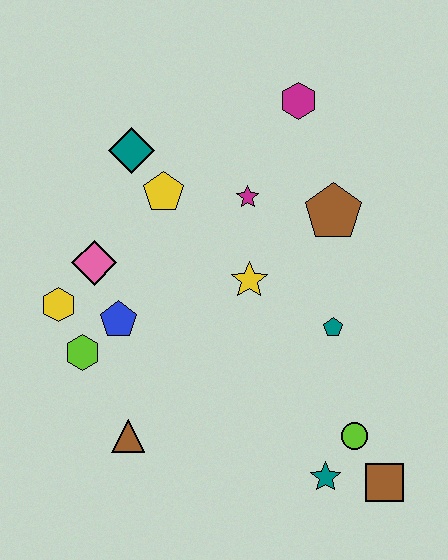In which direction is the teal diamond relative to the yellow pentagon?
The teal diamond is above the yellow pentagon.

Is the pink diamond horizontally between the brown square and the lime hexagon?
Yes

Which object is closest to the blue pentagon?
The lime hexagon is closest to the blue pentagon.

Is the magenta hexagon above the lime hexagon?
Yes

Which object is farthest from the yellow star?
The brown square is farthest from the yellow star.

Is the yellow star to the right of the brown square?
No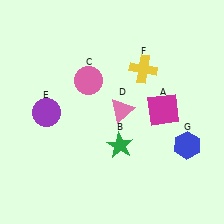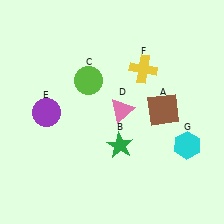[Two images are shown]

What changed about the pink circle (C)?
In Image 1, C is pink. In Image 2, it changed to lime.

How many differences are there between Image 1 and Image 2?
There are 3 differences between the two images.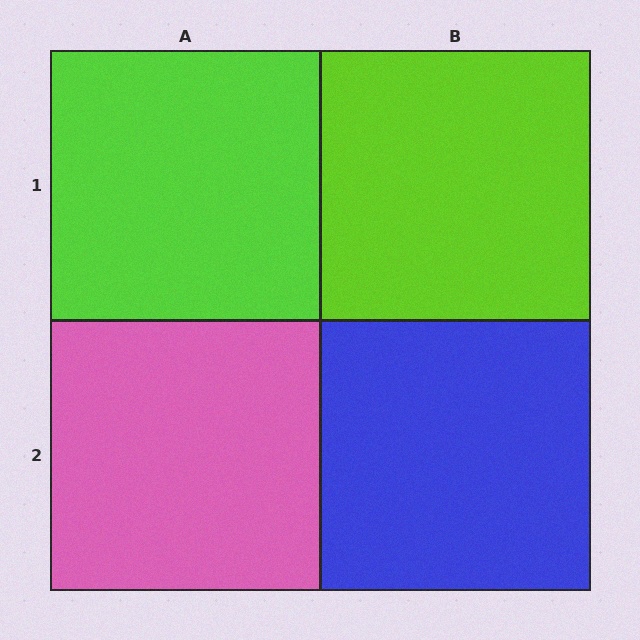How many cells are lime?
2 cells are lime.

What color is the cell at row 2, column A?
Pink.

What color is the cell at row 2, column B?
Blue.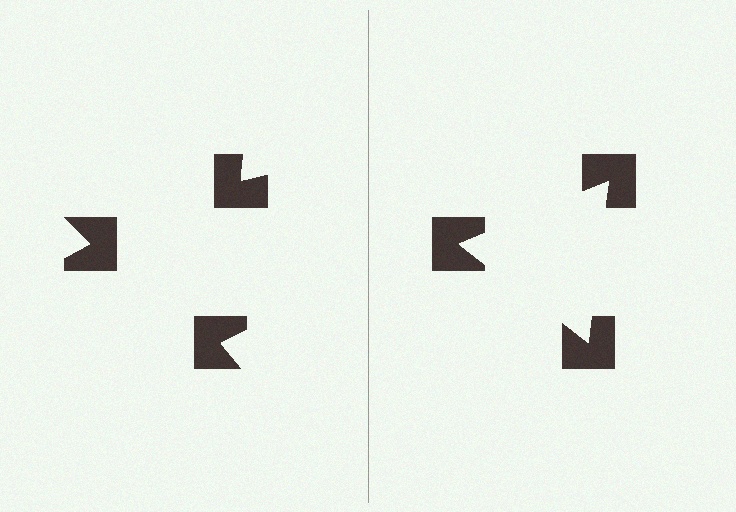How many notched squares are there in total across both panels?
6 — 3 on each side.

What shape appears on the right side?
An illusory triangle.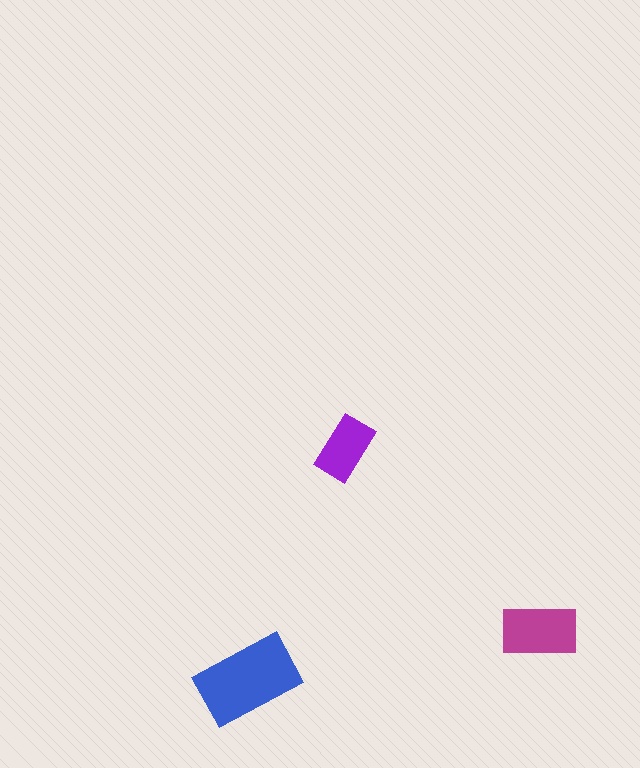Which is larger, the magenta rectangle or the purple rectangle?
The magenta one.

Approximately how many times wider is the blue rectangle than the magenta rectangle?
About 1.5 times wider.